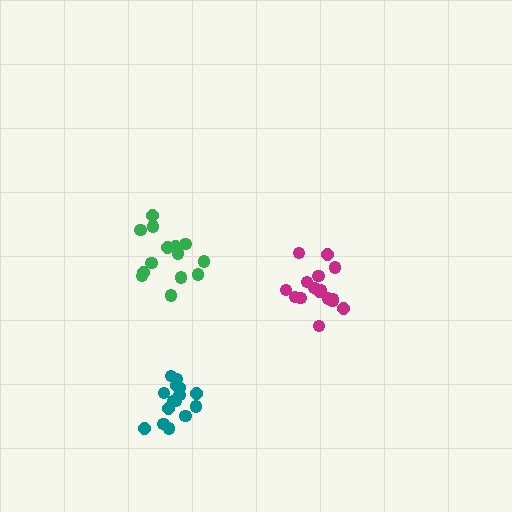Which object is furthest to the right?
The magenta cluster is rightmost.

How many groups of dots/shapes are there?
There are 3 groups.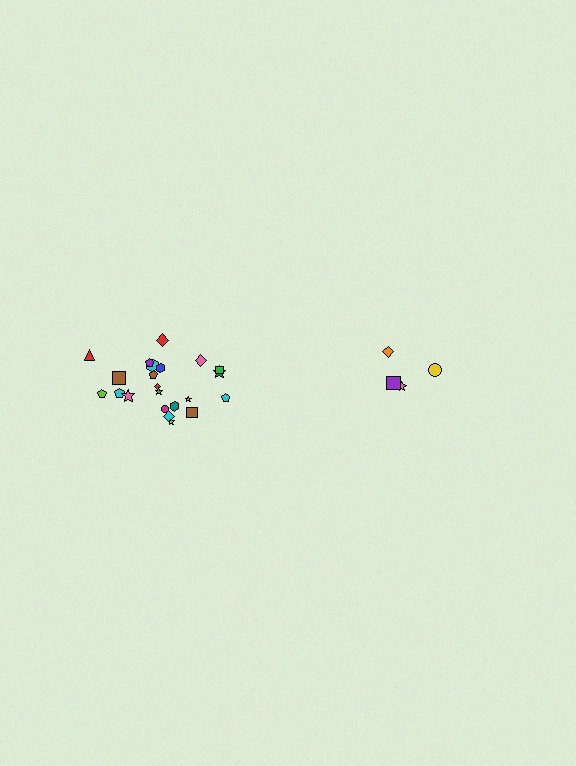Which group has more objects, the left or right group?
The left group.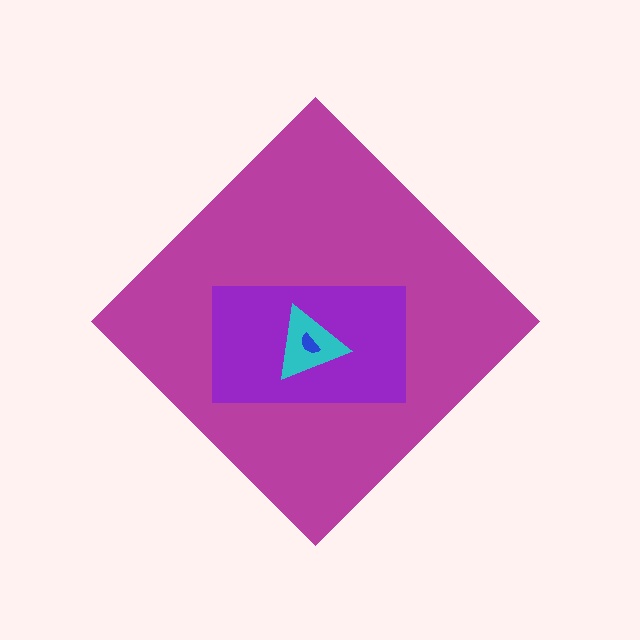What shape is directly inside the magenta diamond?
The purple rectangle.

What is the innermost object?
The blue semicircle.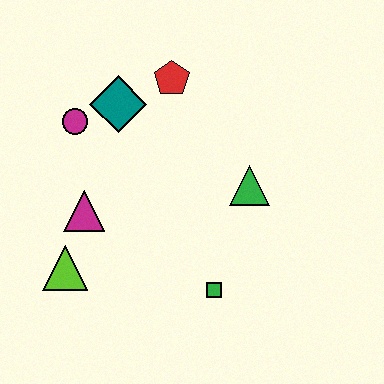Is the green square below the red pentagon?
Yes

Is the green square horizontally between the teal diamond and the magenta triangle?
No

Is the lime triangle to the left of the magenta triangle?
Yes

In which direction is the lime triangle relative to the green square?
The lime triangle is to the left of the green square.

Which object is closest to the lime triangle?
The magenta triangle is closest to the lime triangle.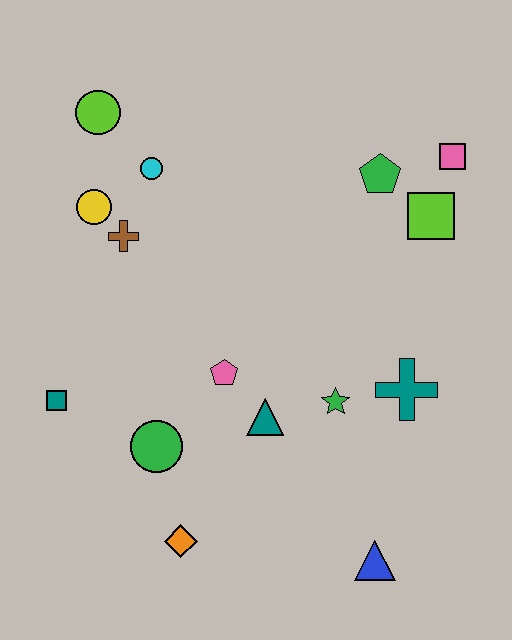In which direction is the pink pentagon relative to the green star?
The pink pentagon is to the left of the green star.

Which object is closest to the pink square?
The lime square is closest to the pink square.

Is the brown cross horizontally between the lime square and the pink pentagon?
No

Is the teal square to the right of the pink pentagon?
No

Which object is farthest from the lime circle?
The blue triangle is farthest from the lime circle.